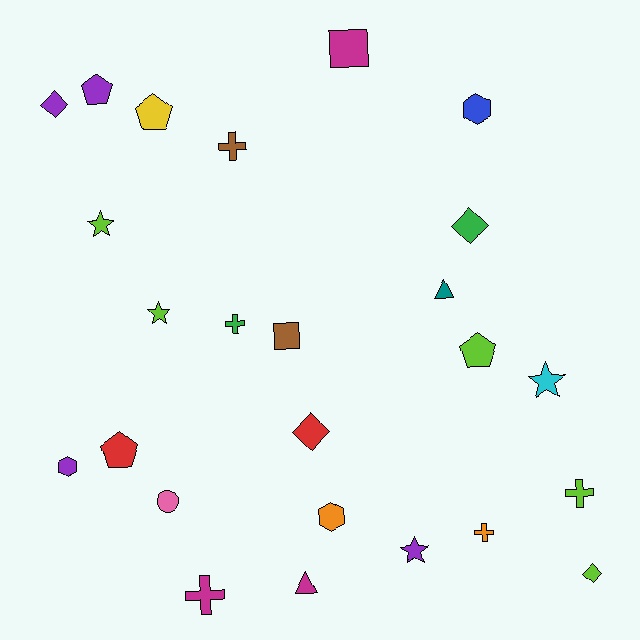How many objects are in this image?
There are 25 objects.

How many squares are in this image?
There are 2 squares.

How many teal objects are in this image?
There is 1 teal object.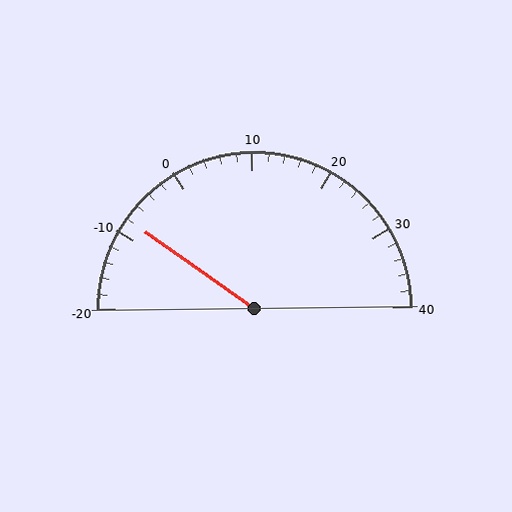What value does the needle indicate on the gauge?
The needle indicates approximately -8.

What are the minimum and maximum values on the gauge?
The gauge ranges from -20 to 40.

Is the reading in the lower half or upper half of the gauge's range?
The reading is in the lower half of the range (-20 to 40).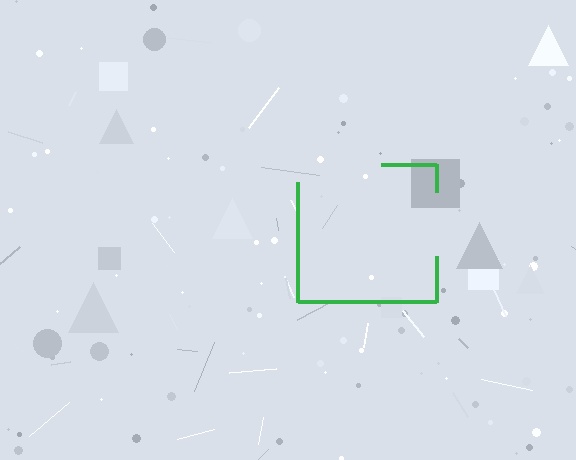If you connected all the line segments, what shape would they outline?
They would outline a square.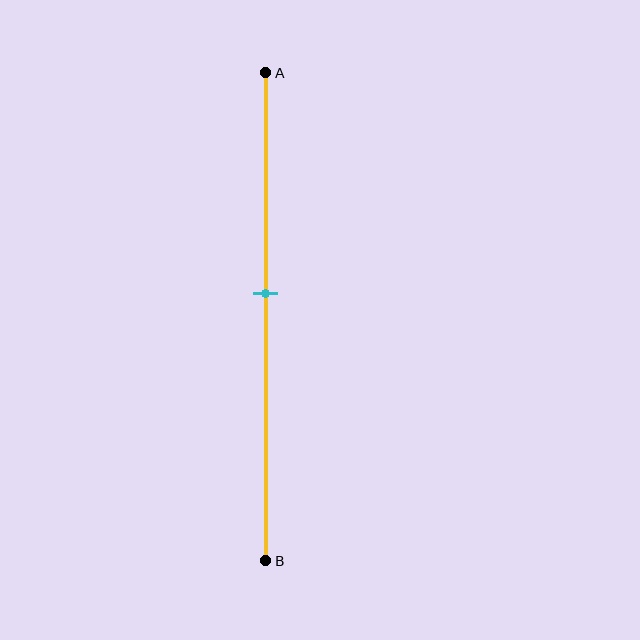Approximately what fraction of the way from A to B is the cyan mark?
The cyan mark is approximately 45% of the way from A to B.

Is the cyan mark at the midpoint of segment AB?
No, the mark is at about 45% from A, not at the 50% midpoint.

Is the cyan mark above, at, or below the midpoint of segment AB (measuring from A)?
The cyan mark is above the midpoint of segment AB.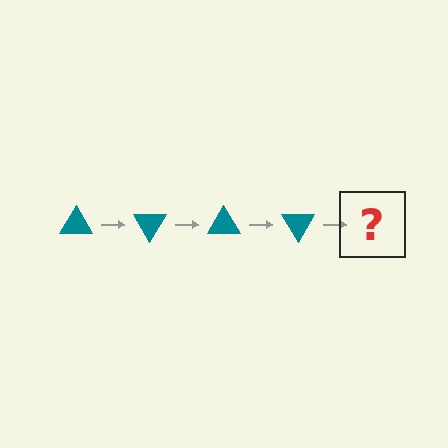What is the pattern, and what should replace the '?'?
The pattern is that the triangle rotates 60 degrees each step. The '?' should be a teal triangle rotated 240 degrees.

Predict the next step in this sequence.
The next step is a teal triangle rotated 240 degrees.